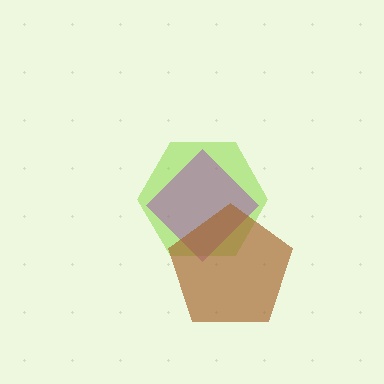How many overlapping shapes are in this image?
There are 3 overlapping shapes in the image.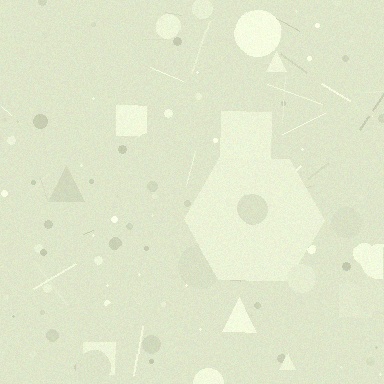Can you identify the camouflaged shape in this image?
The camouflaged shape is a hexagon.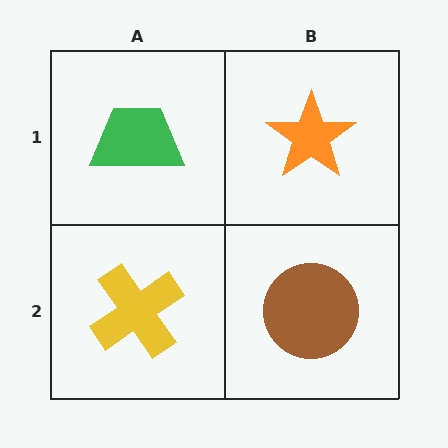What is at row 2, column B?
A brown circle.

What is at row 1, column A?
A green trapezoid.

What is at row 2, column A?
A yellow cross.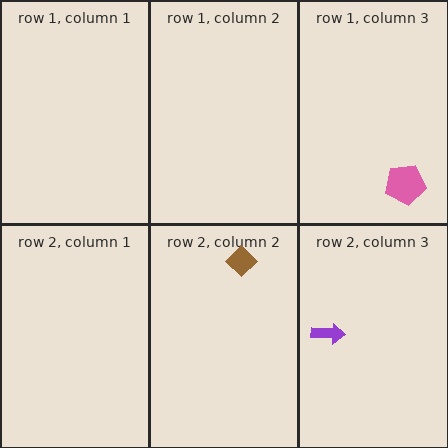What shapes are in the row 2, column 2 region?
The brown diamond.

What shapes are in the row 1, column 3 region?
The pink pentagon.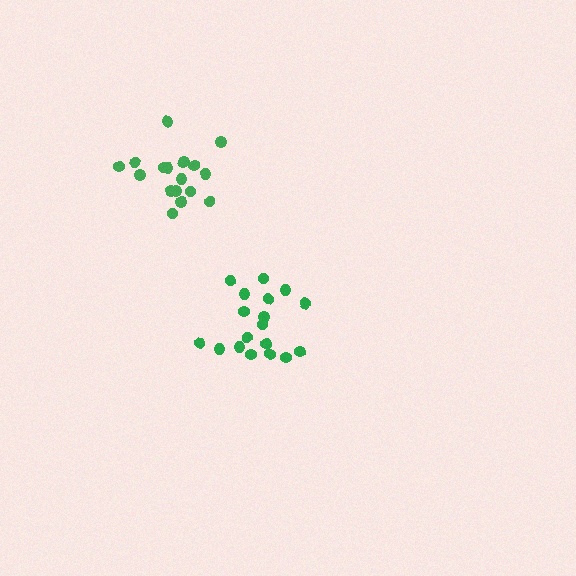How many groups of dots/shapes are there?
There are 2 groups.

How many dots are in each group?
Group 1: 17 dots, Group 2: 19 dots (36 total).